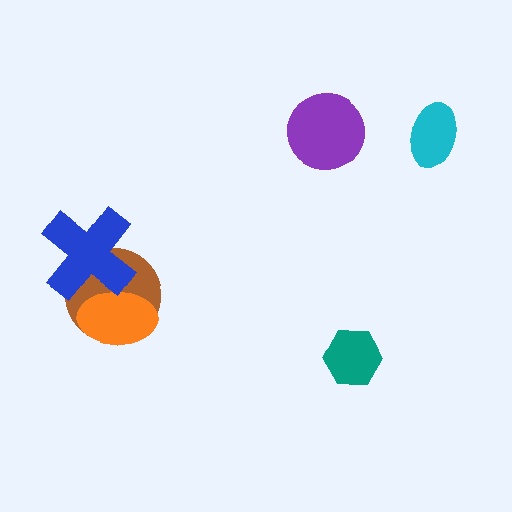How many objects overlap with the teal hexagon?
0 objects overlap with the teal hexagon.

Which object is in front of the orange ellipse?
The blue cross is in front of the orange ellipse.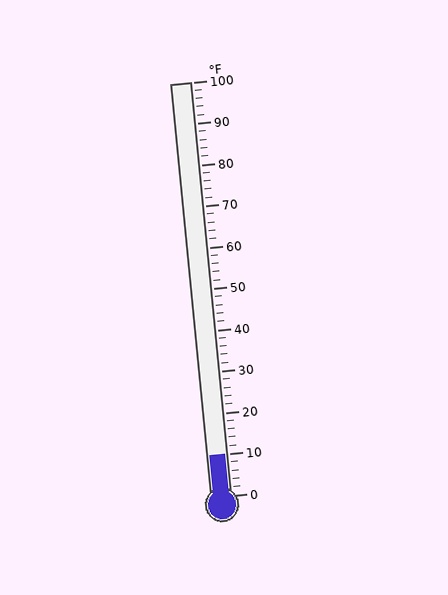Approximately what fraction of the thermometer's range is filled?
The thermometer is filled to approximately 10% of its range.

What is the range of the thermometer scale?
The thermometer scale ranges from 0°F to 100°F.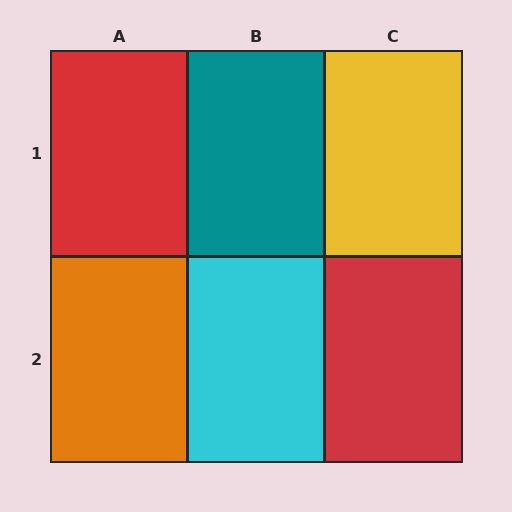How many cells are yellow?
1 cell is yellow.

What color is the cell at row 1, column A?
Red.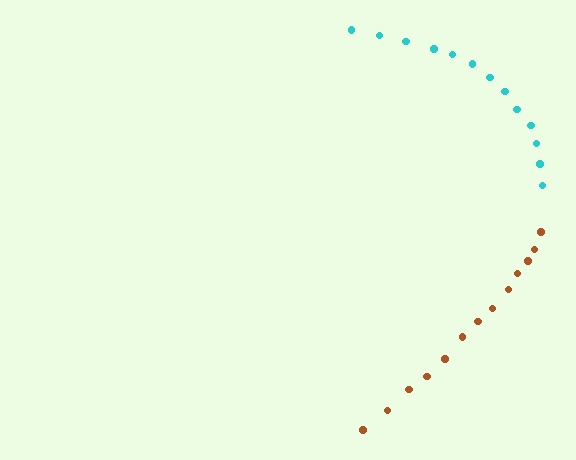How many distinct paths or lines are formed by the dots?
There are 2 distinct paths.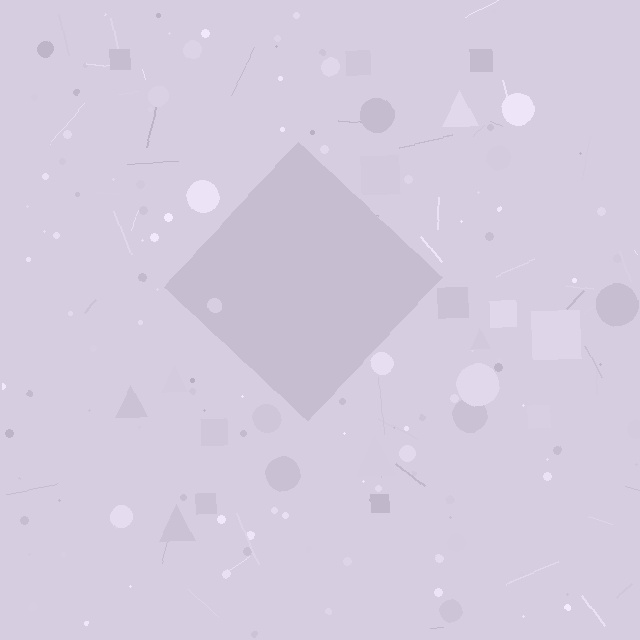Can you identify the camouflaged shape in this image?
The camouflaged shape is a diamond.